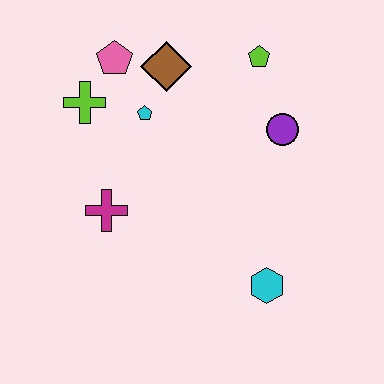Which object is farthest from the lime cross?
The cyan hexagon is farthest from the lime cross.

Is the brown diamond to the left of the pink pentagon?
No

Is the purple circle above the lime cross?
No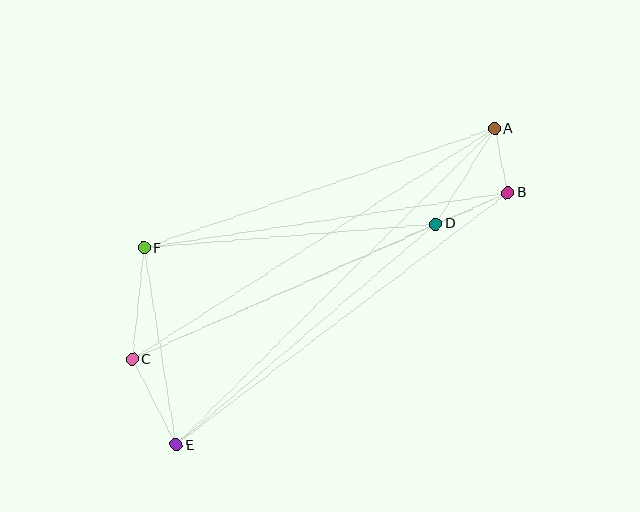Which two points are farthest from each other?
Points A and E are farthest from each other.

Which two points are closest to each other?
Points A and B are closest to each other.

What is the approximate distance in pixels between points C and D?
The distance between C and D is approximately 333 pixels.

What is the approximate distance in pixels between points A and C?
The distance between A and C is approximately 429 pixels.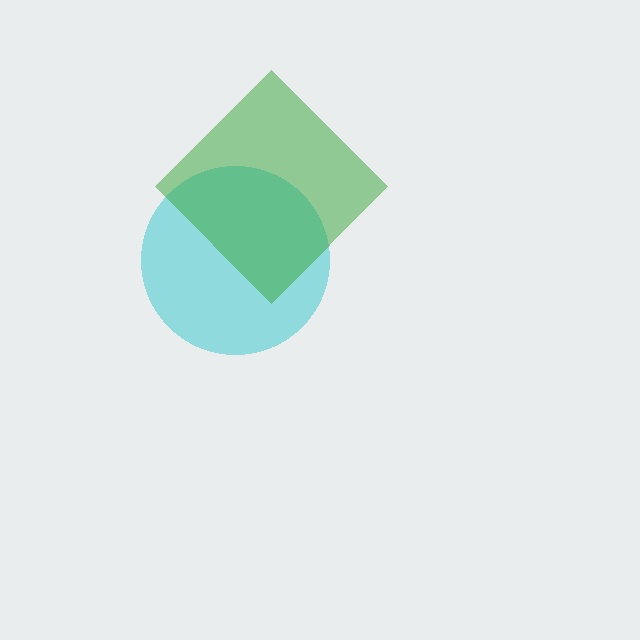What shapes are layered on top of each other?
The layered shapes are: a cyan circle, a green diamond.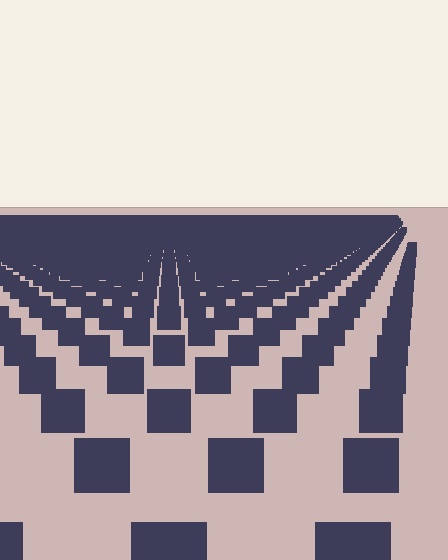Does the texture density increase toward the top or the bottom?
Density increases toward the top.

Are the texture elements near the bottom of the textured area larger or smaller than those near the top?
Larger. Near the bottom, elements are closer to the viewer and appear at a bigger on-screen size.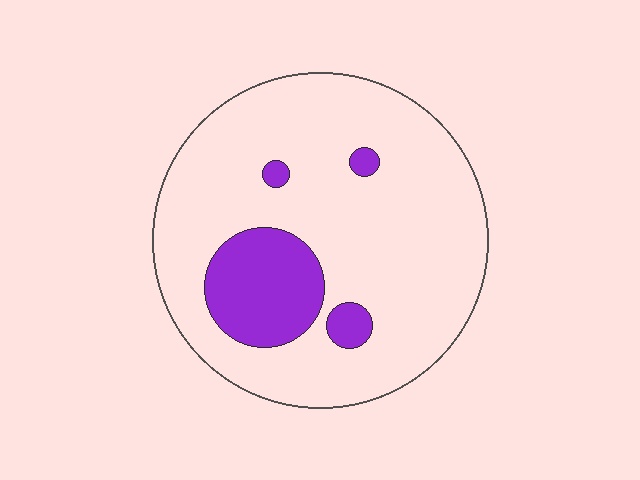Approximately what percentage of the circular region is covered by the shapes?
Approximately 15%.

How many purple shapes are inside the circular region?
4.